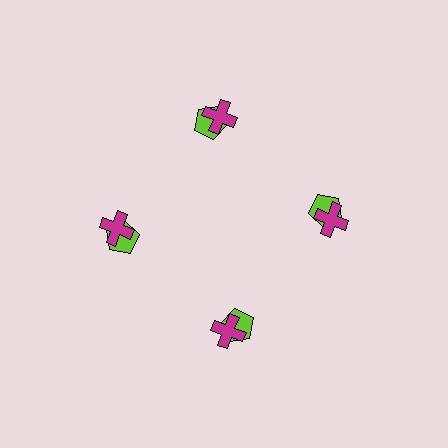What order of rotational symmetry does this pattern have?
This pattern has 4-fold rotational symmetry.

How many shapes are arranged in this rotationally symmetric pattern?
There are 8 shapes, arranged in 4 groups of 2.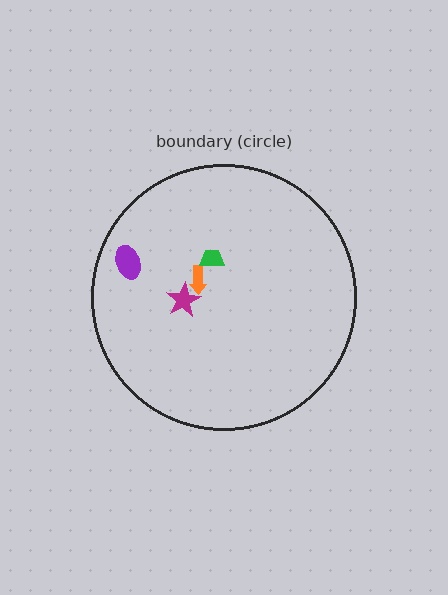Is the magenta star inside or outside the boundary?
Inside.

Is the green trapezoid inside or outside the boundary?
Inside.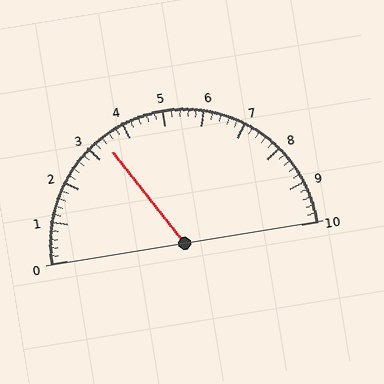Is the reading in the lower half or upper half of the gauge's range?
The reading is in the lower half of the range (0 to 10).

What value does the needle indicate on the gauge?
The needle indicates approximately 3.4.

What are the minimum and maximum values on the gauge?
The gauge ranges from 0 to 10.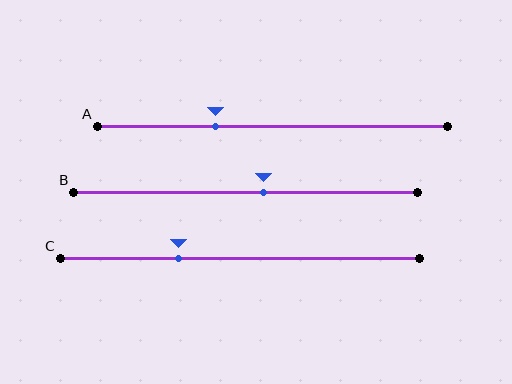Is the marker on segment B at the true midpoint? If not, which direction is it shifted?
No, the marker on segment B is shifted to the right by about 5% of the segment length.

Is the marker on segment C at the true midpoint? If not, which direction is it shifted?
No, the marker on segment C is shifted to the left by about 17% of the segment length.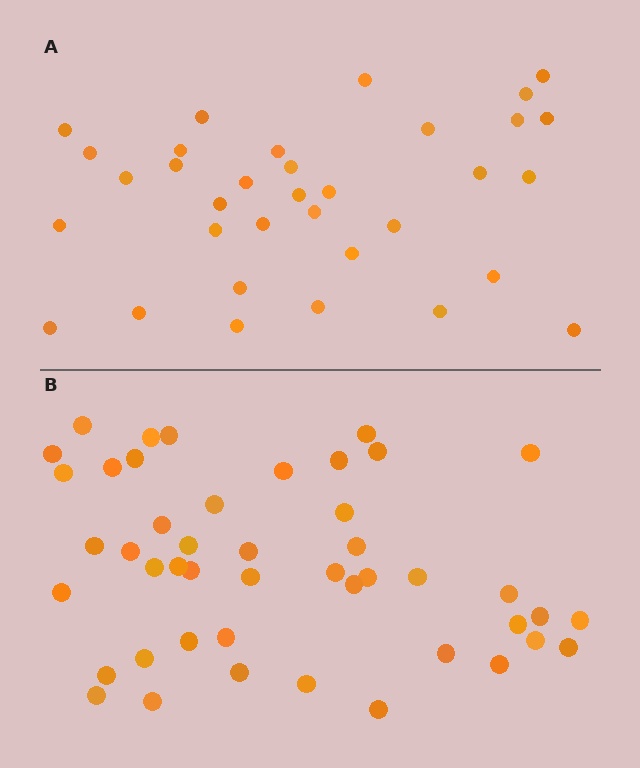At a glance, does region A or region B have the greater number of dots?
Region B (the bottom region) has more dots.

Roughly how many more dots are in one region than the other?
Region B has roughly 12 or so more dots than region A.